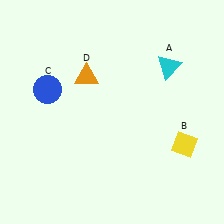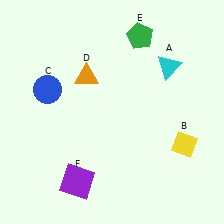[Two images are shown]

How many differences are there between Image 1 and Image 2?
There are 2 differences between the two images.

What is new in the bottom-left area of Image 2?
A purple square (F) was added in the bottom-left area of Image 2.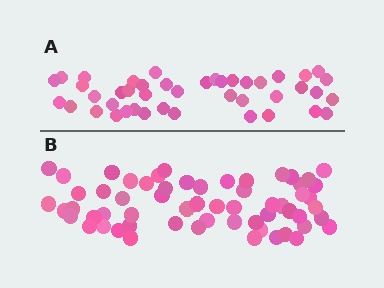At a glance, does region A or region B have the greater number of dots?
Region B (the bottom region) has more dots.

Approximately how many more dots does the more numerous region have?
Region B has approximately 15 more dots than region A.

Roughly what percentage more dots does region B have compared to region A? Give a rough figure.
About 40% more.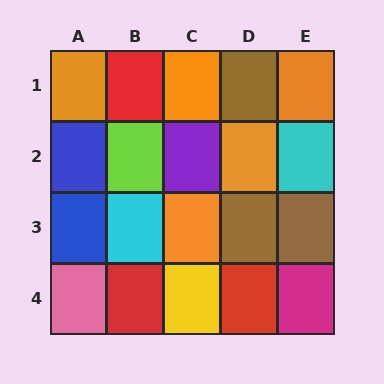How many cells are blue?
2 cells are blue.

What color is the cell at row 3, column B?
Cyan.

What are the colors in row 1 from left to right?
Orange, red, orange, brown, orange.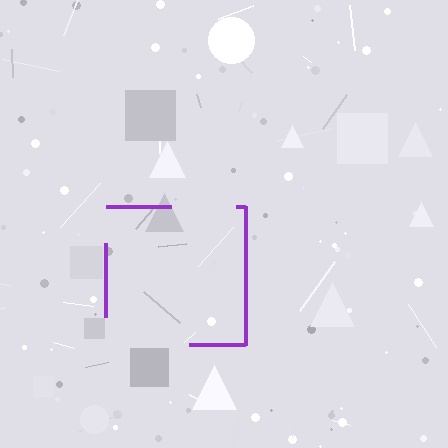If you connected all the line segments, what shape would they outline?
They would outline a square.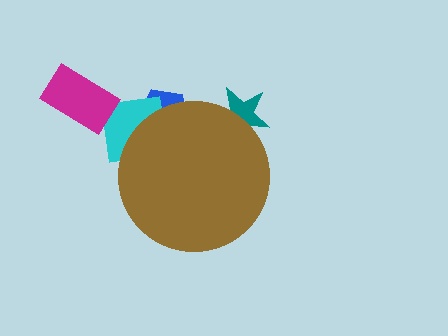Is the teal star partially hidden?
Yes, the teal star is partially hidden behind the brown circle.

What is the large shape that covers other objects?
A brown circle.